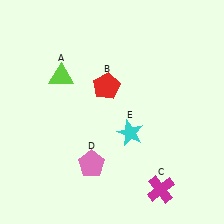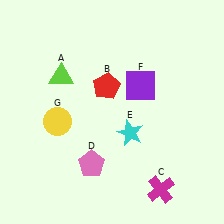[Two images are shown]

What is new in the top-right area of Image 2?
A purple square (F) was added in the top-right area of Image 2.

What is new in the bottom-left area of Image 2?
A yellow circle (G) was added in the bottom-left area of Image 2.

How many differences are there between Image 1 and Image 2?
There are 2 differences between the two images.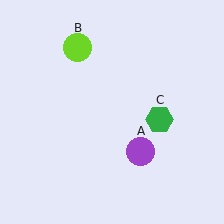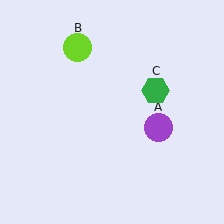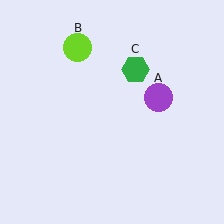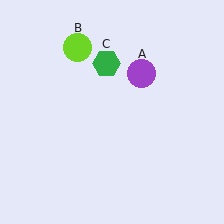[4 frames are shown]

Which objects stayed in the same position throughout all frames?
Lime circle (object B) remained stationary.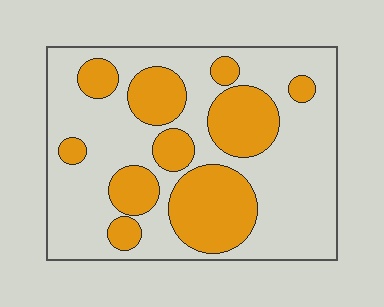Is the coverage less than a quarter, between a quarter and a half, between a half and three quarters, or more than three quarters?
Between a quarter and a half.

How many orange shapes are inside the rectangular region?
10.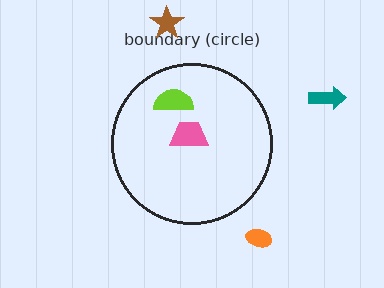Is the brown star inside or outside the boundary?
Outside.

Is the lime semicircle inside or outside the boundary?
Inside.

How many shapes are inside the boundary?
2 inside, 3 outside.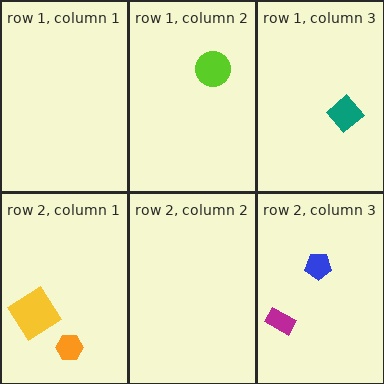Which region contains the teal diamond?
The row 1, column 3 region.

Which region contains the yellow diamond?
The row 2, column 1 region.